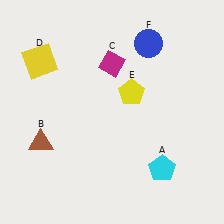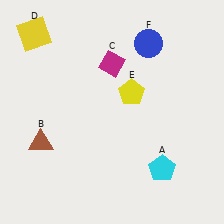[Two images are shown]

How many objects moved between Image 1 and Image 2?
1 object moved between the two images.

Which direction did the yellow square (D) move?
The yellow square (D) moved up.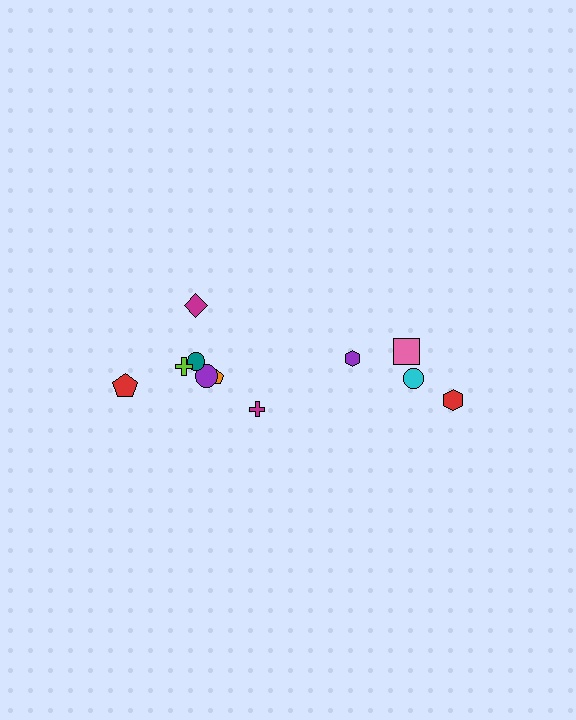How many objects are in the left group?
There are 7 objects.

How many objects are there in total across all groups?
There are 11 objects.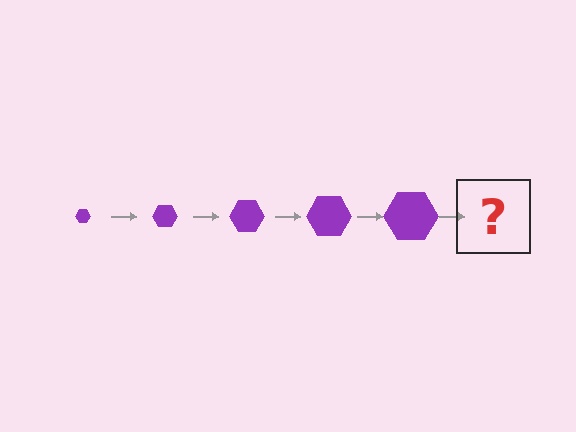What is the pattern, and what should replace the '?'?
The pattern is that the hexagon gets progressively larger each step. The '?' should be a purple hexagon, larger than the previous one.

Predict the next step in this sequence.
The next step is a purple hexagon, larger than the previous one.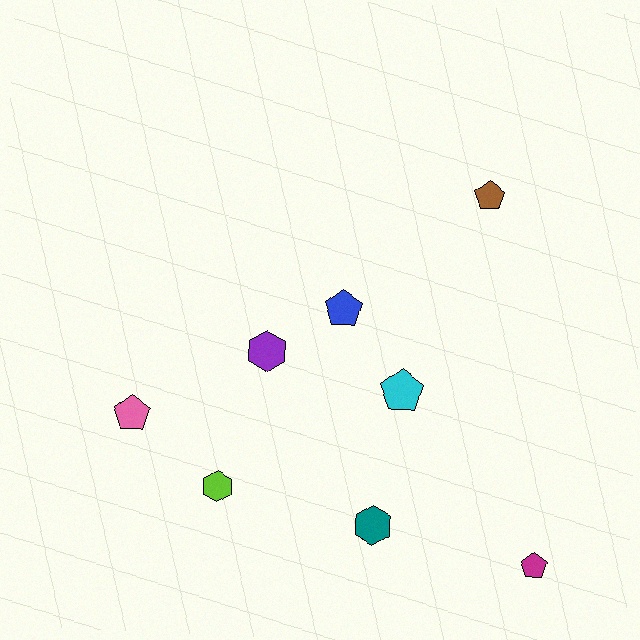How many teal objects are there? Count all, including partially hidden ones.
There is 1 teal object.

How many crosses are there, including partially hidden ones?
There are no crosses.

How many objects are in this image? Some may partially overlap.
There are 8 objects.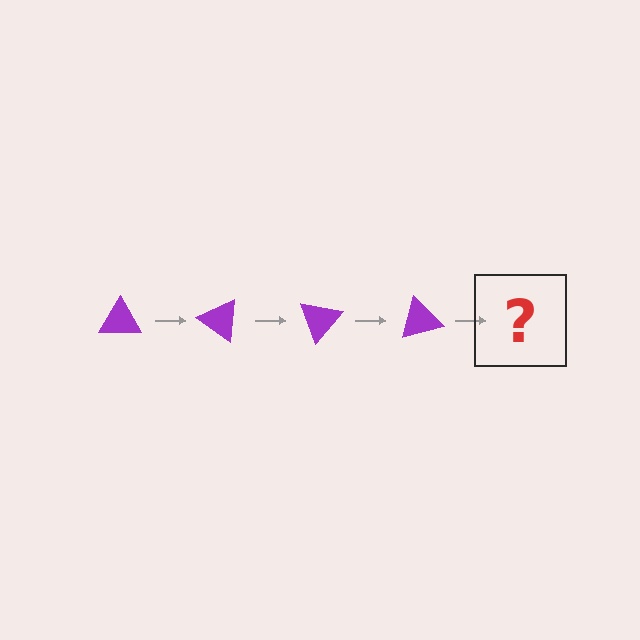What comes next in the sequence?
The next element should be a purple triangle rotated 140 degrees.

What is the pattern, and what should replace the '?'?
The pattern is that the triangle rotates 35 degrees each step. The '?' should be a purple triangle rotated 140 degrees.